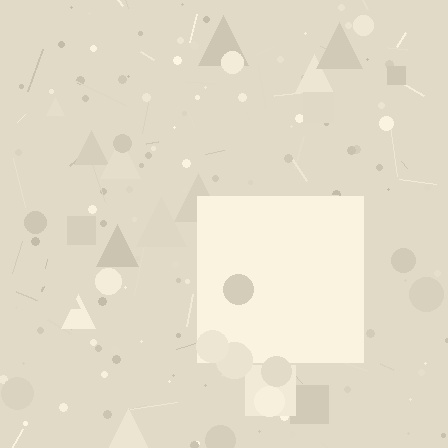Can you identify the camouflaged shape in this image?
The camouflaged shape is a square.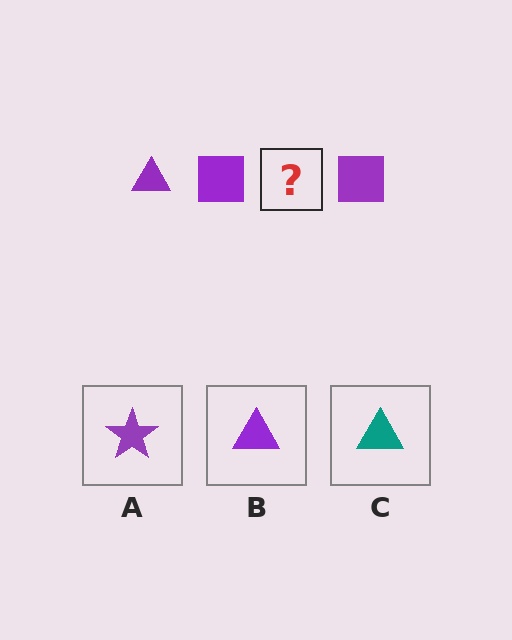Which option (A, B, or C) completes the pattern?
B.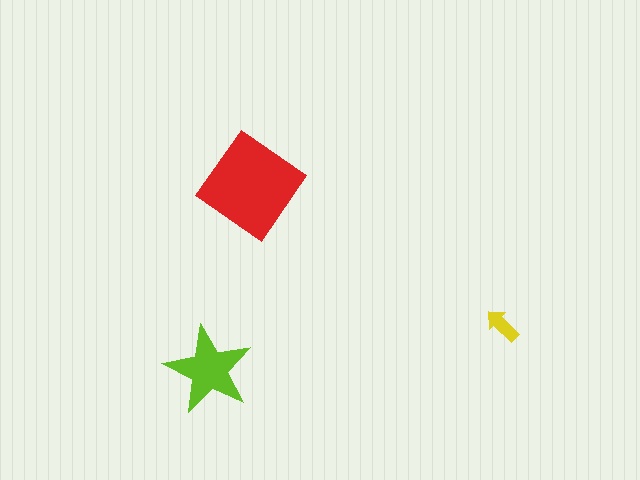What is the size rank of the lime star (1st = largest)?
2nd.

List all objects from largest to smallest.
The red diamond, the lime star, the yellow arrow.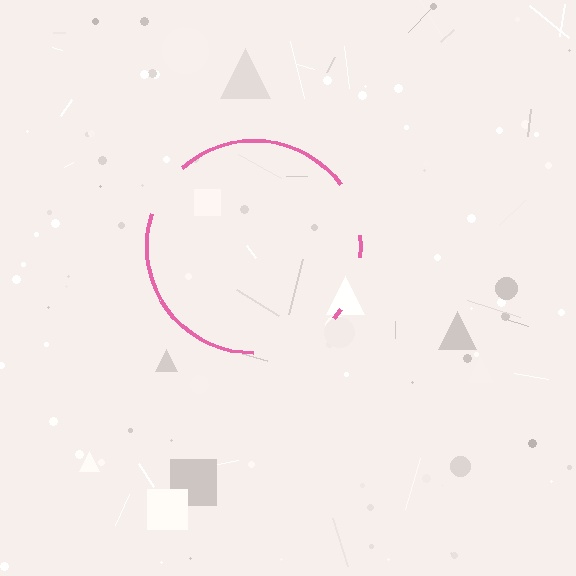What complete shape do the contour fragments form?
The contour fragments form a circle.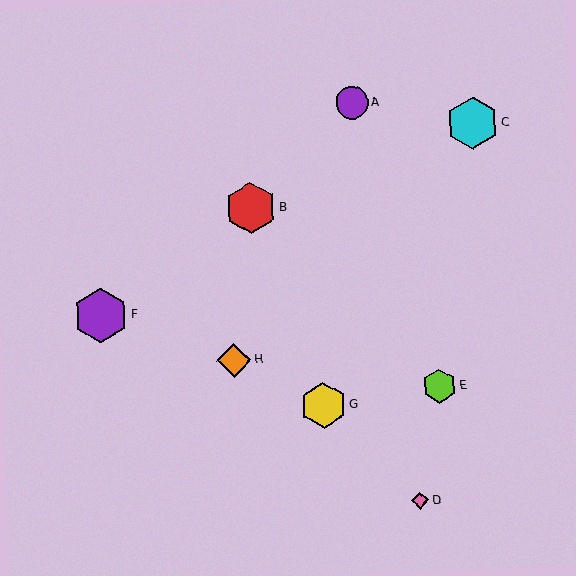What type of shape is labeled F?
Shape F is a purple hexagon.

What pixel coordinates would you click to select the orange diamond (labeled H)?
Click at (234, 360) to select the orange diamond H.